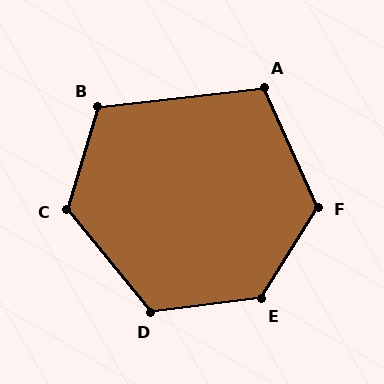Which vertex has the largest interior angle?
E, at approximately 129 degrees.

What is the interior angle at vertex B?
Approximately 114 degrees (obtuse).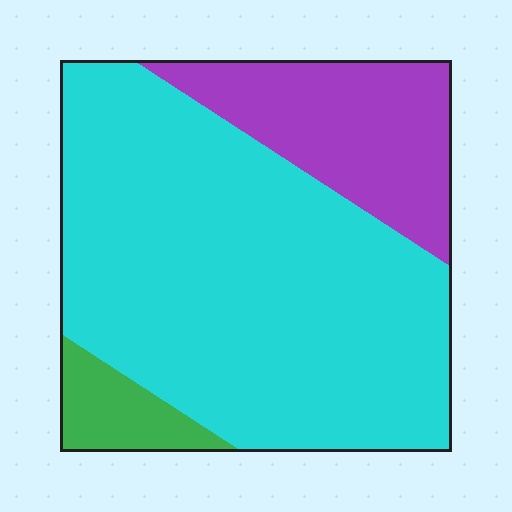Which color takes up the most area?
Cyan, at roughly 70%.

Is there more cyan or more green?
Cyan.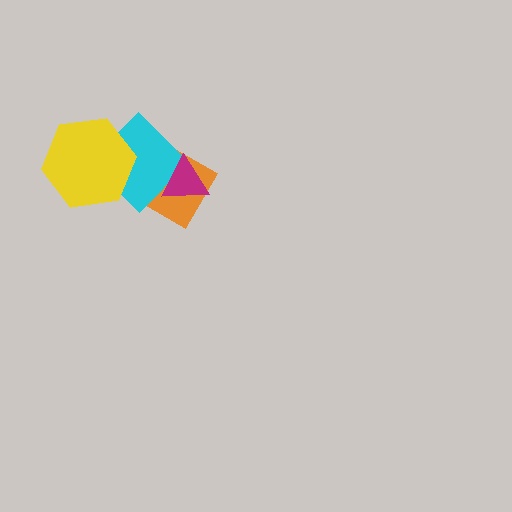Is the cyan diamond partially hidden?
Yes, it is partially covered by another shape.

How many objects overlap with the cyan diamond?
3 objects overlap with the cyan diamond.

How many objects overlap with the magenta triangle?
2 objects overlap with the magenta triangle.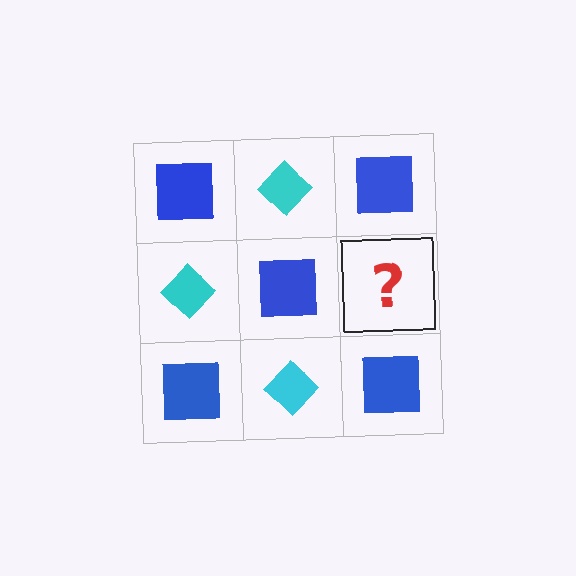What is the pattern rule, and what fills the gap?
The rule is that it alternates blue square and cyan diamond in a checkerboard pattern. The gap should be filled with a cyan diamond.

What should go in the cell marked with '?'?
The missing cell should contain a cyan diamond.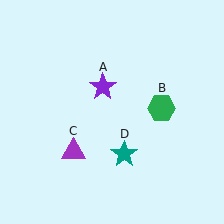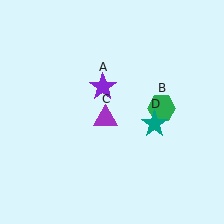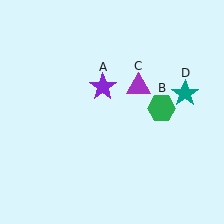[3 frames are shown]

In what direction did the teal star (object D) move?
The teal star (object D) moved up and to the right.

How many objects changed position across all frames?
2 objects changed position: purple triangle (object C), teal star (object D).